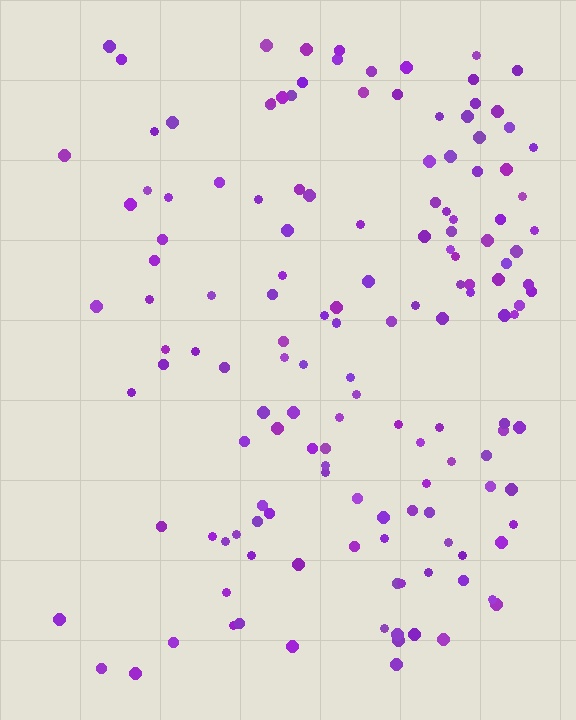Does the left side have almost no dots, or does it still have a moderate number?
Still a moderate number, just noticeably fewer than the right.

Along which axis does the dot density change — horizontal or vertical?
Horizontal.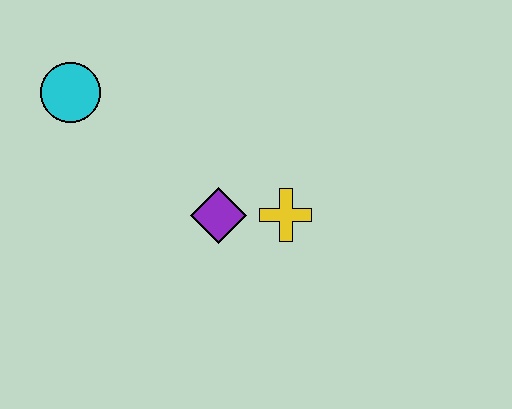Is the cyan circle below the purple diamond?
No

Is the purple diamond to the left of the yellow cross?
Yes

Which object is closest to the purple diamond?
The yellow cross is closest to the purple diamond.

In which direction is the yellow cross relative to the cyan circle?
The yellow cross is to the right of the cyan circle.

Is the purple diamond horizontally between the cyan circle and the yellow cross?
Yes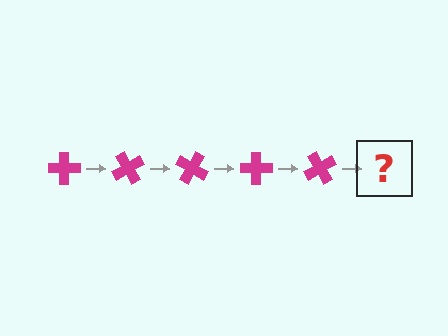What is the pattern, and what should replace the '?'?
The pattern is that the cross rotates 60 degrees each step. The '?' should be a magenta cross rotated 300 degrees.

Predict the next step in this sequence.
The next step is a magenta cross rotated 300 degrees.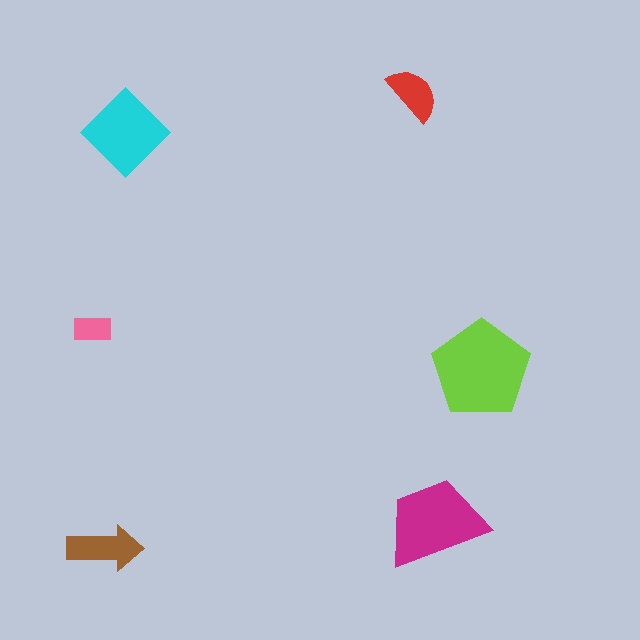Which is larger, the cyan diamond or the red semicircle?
The cyan diamond.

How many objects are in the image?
There are 6 objects in the image.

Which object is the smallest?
The pink rectangle.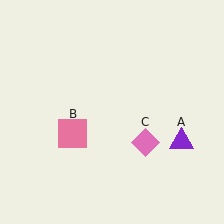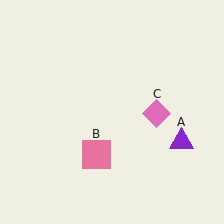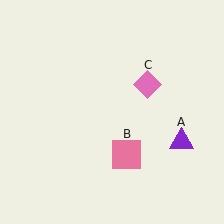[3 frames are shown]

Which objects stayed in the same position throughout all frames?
Purple triangle (object A) remained stationary.